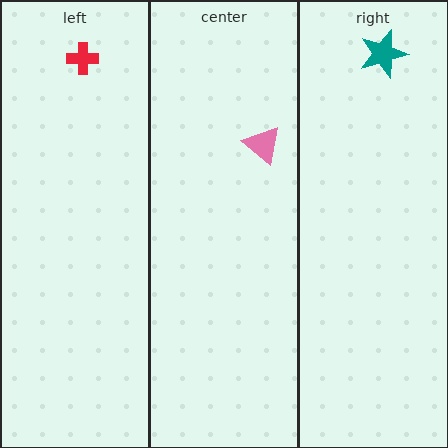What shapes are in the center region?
The pink triangle.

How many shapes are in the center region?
1.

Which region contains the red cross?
The left region.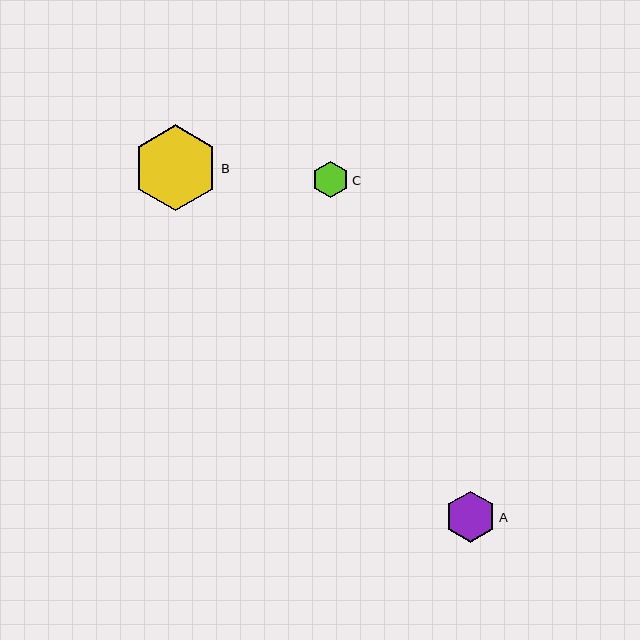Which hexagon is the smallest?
Hexagon C is the smallest with a size of approximately 36 pixels.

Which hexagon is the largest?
Hexagon B is the largest with a size of approximately 86 pixels.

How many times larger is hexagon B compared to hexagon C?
Hexagon B is approximately 2.4 times the size of hexagon C.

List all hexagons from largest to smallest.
From largest to smallest: B, A, C.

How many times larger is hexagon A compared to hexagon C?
Hexagon A is approximately 1.4 times the size of hexagon C.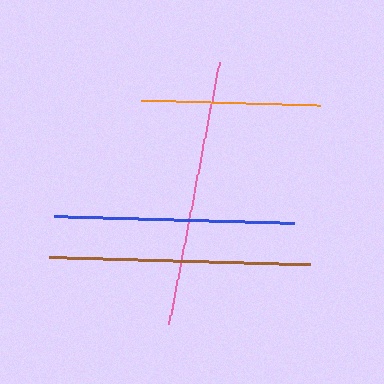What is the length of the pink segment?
The pink segment is approximately 268 pixels long.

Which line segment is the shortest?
The orange line is the shortest at approximately 180 pixels.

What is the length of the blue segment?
The blue segment is approximately 241 pixels long.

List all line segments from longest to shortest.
From longest to shortest: pink, brown, blue, orange.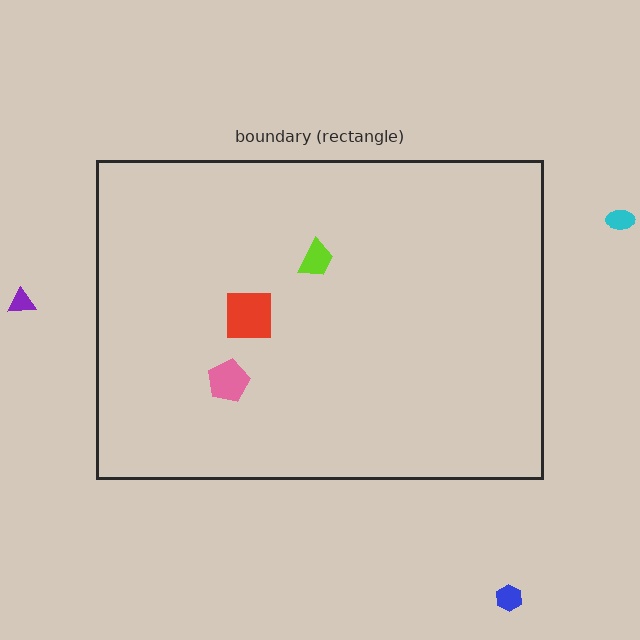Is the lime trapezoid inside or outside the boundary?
Inside.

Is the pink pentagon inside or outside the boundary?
Inside.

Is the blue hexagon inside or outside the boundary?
Outside.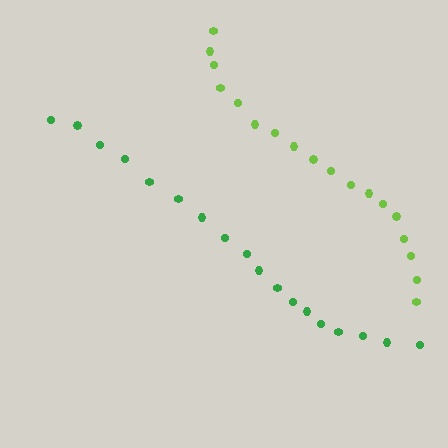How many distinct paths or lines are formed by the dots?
There are 2 distinct paths.